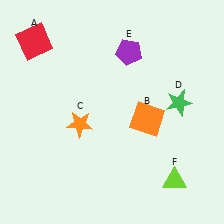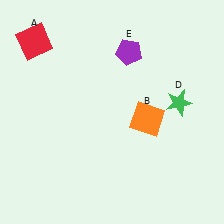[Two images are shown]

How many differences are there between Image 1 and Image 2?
There are 2 differences between the two images.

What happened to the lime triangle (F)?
The lime triangle (F) was removed in Image 2. It was in the bottom-right area of Image 1.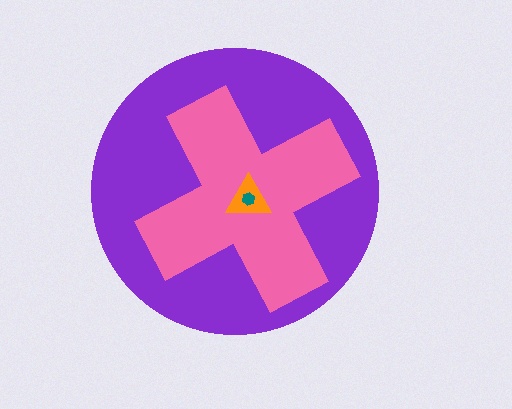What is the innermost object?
The teal hexagon.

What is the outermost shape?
The purple circle.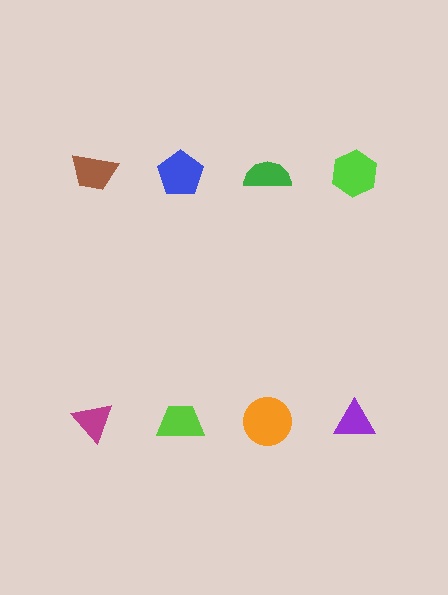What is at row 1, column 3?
A green semicircle.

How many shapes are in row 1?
4 shapes.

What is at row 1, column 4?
A lime hexagon.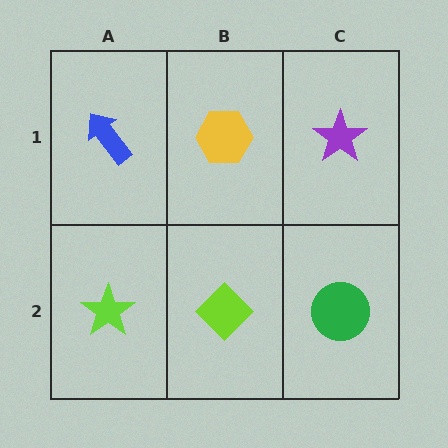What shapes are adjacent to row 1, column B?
A lime diamond (row 2, column B), a blue arrow (row 1, column A), a purple star (row 1, column C).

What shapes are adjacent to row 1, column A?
A lime star (row 2, column A), a yellow hexagon (row 1, column B).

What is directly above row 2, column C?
A purple star.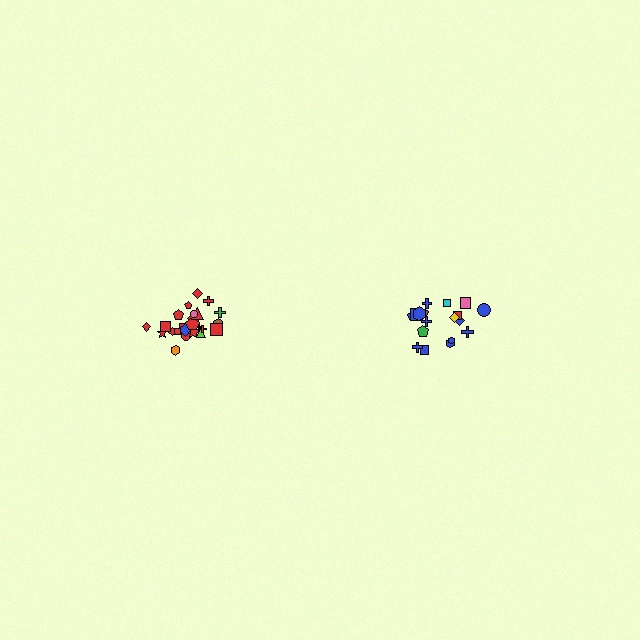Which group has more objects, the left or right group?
The left group.